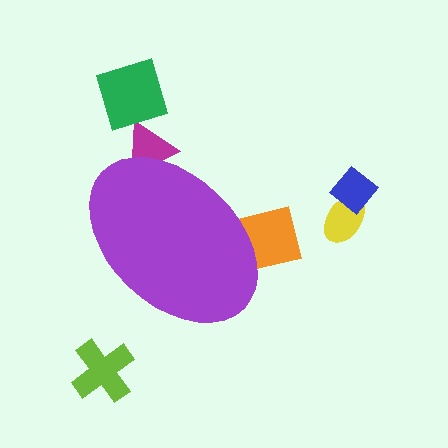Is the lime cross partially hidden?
No, the lime cross is fully visible.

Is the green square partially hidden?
No, the green square is fully visible.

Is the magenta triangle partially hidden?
Yes, the magenta triangle is partially hidden behind the purple ellipse.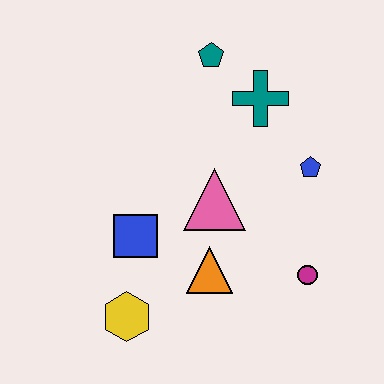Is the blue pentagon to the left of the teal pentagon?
No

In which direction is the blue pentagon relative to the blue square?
The blue pentagon is to the right of the blue square.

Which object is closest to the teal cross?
The teal pentagon is closest to the teal cross.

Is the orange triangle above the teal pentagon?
No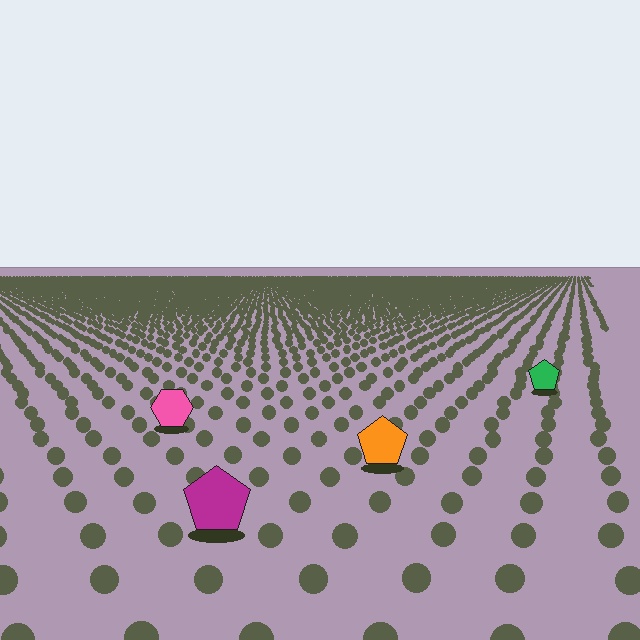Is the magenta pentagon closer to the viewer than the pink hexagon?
Yes. The magenta pentagon is closer — you can tell from the texture gradient: the ground texture is coarser near it.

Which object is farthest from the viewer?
The green pentagon is farthest from the viewer. It appears smaller and the ground texture around it is denser.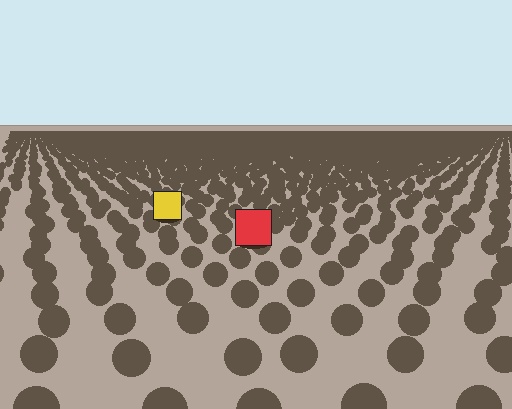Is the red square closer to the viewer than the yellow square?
Yes. The red square is closer — you can tell from the texture gradient: the ground texture is coarser near it.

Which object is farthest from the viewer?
The yellow square is farthest from the viewer. It appears smaller and the ground texture around it is denser.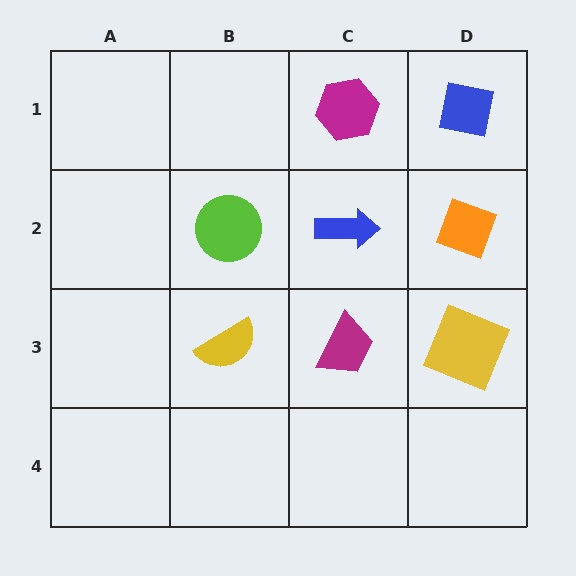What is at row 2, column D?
An orange diamond.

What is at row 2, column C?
A blue arrow.